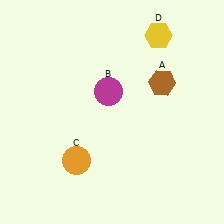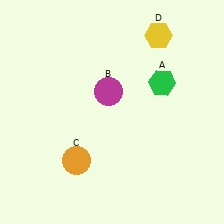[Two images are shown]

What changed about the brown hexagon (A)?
In Image 1, A is brown. In Image 2, it changed to green.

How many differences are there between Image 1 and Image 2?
There is 1 difference between the two images.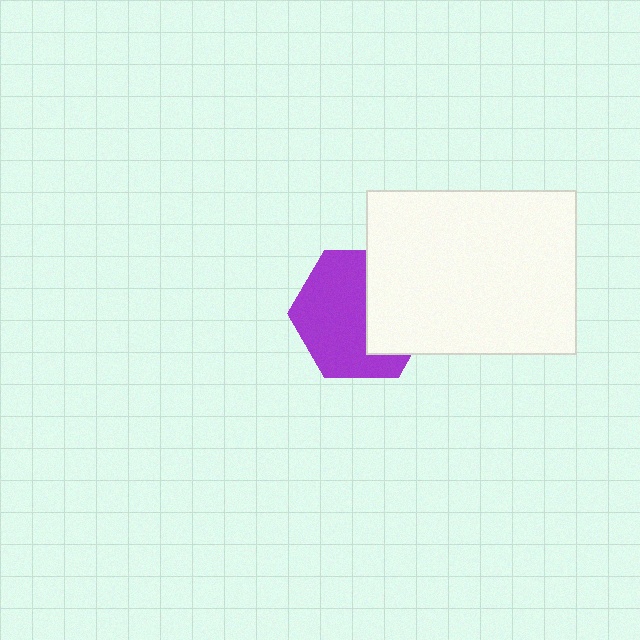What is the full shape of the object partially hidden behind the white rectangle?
The partially hidden object is a purple hexagon.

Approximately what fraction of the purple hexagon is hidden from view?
Roughly 40% of the purple hexagon is hidden behind the white rectangle.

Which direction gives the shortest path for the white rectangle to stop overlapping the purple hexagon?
Moving right gives the shortest separation.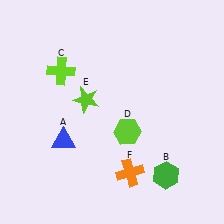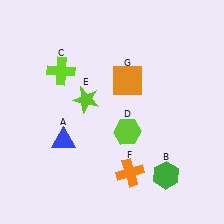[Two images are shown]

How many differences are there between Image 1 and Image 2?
There is 1 difference between the two images.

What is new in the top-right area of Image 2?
An orange square (G) was added in the top-right area of Image 2.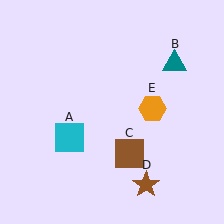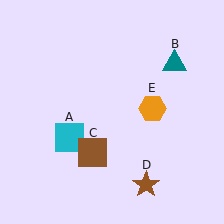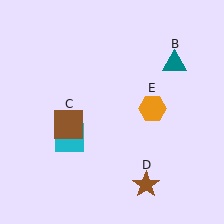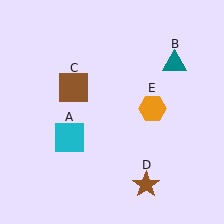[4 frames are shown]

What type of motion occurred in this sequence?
The brown square (object C) rotated clockwise around the center of the scene.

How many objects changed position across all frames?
1 object changed position: brown square (object C).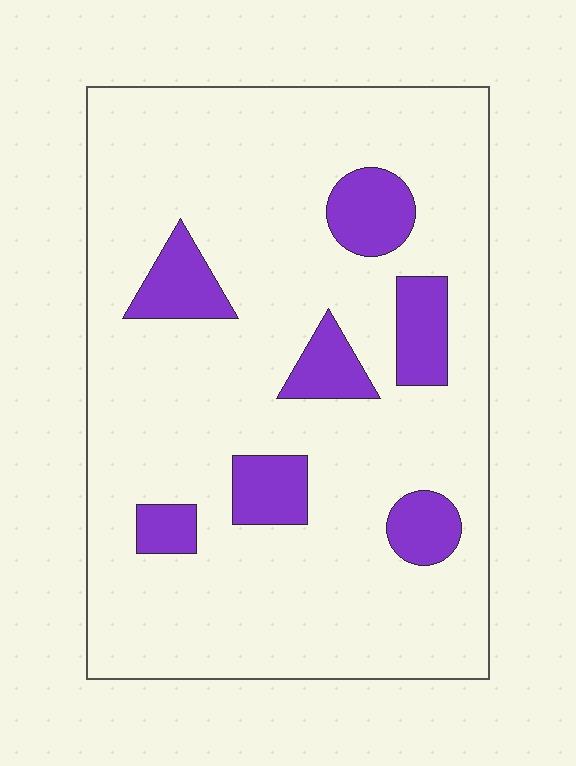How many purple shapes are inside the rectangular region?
7.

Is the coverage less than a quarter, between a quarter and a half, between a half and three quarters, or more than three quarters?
Less than a quarter.